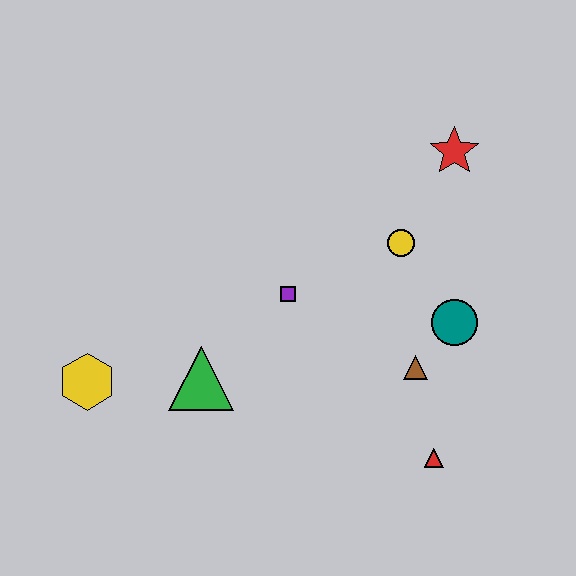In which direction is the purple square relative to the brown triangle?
The purple square is to the left of the brown triangle.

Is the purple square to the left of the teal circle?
Yes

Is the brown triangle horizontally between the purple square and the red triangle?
Yes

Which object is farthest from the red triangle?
The yellow hexagon is farthest from the red triangle.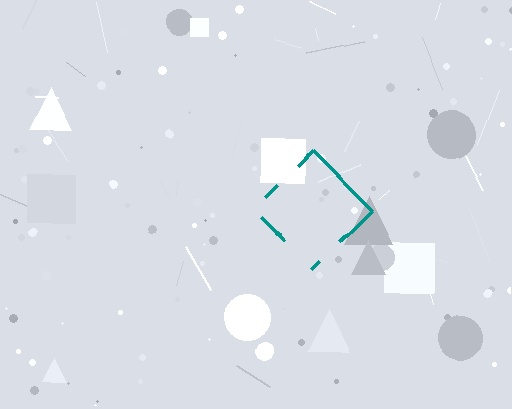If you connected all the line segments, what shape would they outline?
They would outline a diamond.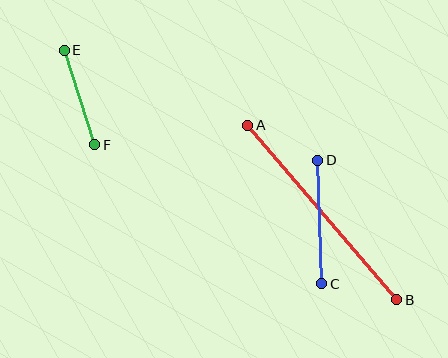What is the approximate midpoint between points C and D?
The midpoint is at approximately (320, 222) pixels.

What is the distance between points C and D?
The distance is approximately 124 pixels.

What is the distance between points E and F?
The distance is approximately 99 pixels.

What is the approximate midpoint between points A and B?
The midpoint is at approximately (322, 213) pixels.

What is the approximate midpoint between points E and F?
The midpoint is at approximately (80, 97) pixels.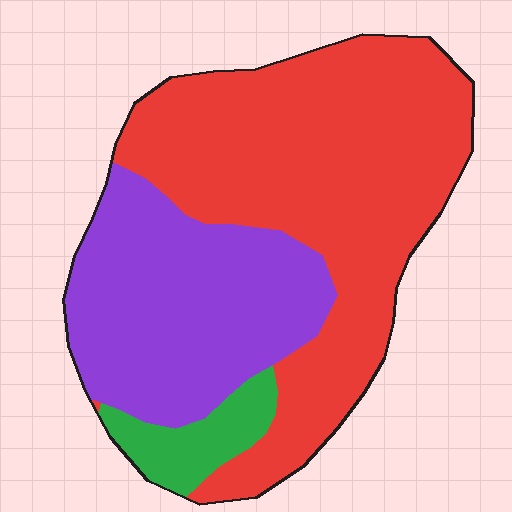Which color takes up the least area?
Green, at roughly 10%.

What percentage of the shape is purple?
Purple covers roughly 35% of the shape.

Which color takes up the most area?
Red, at roughly 60%.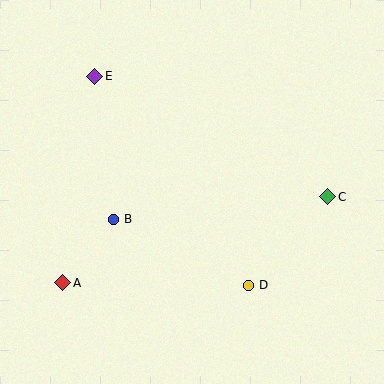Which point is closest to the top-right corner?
Point C is closest to the top-right corner.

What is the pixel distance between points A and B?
The distance between A and B is 81 pixels.